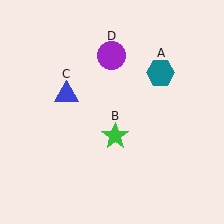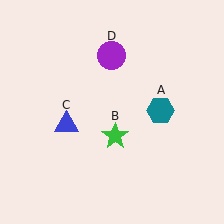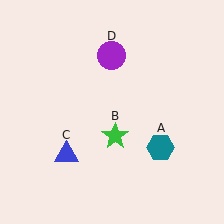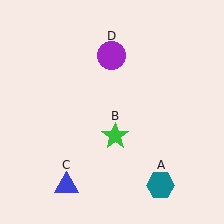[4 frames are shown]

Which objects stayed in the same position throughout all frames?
Green star (object B) and purple circle (object D) remained stationary.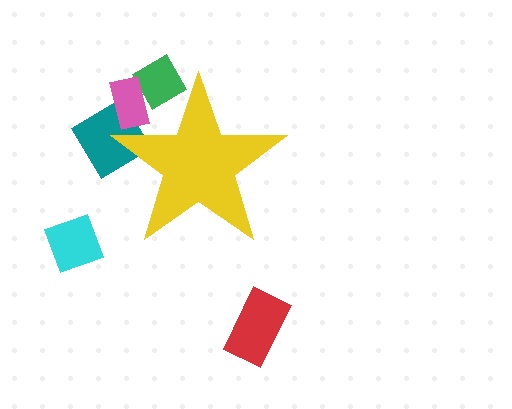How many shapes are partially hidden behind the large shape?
3 shapes are partially hidden.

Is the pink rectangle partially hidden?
Yes, the pink rectangle is partially hidden behind the yellow star.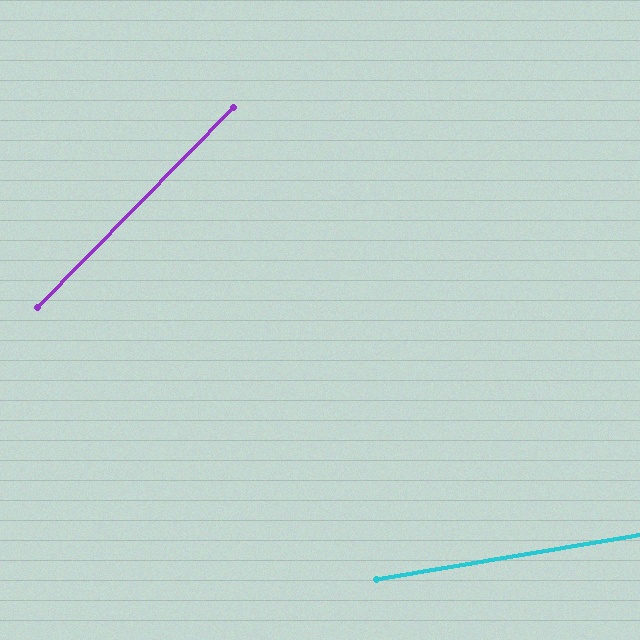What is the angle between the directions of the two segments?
Approximately 36 degrees.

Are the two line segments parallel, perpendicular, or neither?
Neither parallel nor perpendicular — they differ by about 36°.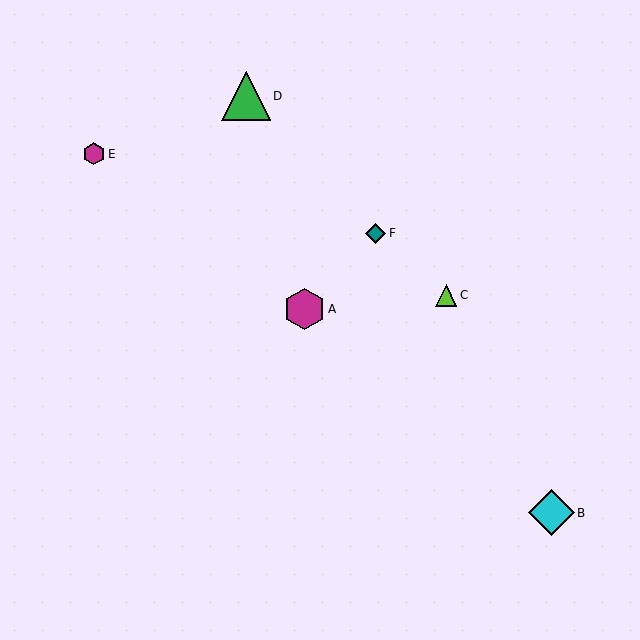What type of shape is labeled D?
Shape D is a green triangle.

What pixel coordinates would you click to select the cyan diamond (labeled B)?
Click at (551, 513) to select the cyan diamond B.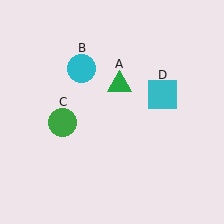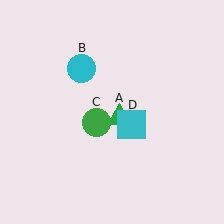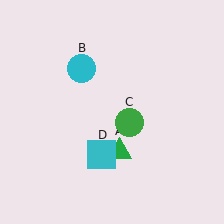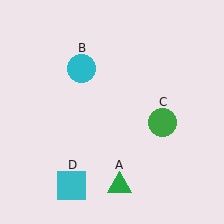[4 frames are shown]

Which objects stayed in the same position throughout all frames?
Cyan circle (object B) remained stationary.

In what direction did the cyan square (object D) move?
The cyan square (object D) moved down and to the left.